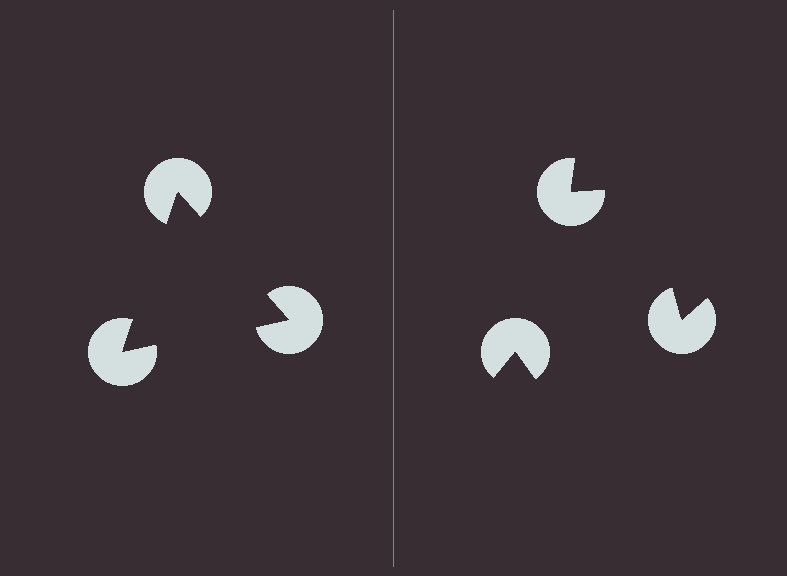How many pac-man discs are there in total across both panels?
6 — 3 on each side.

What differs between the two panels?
The pac-man discs are positioned identically on both sides; only the wedge orientations differ. On the left they align to a triangle; on the right they are misaligned.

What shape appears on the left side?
An illusory triangle.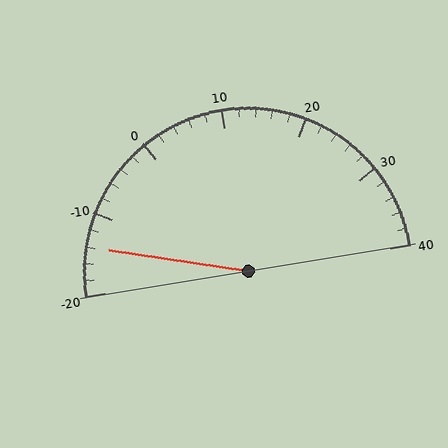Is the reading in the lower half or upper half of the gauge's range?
The reading is in the lower half of the range (-20 to 40).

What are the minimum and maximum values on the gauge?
The gauge ranges from -20 to 40.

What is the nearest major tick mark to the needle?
The nearest major tick mark is -10.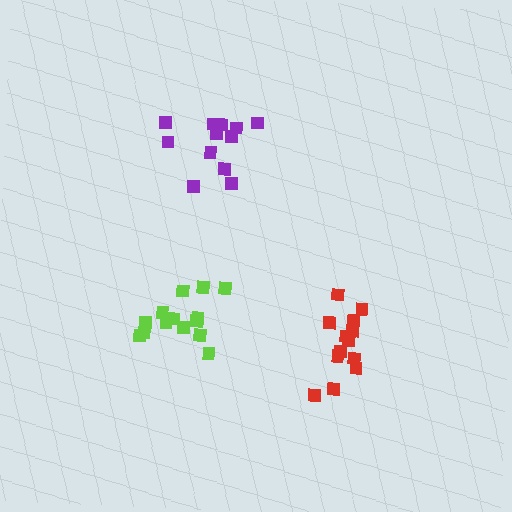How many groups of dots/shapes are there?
There are 3 groups.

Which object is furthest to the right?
The red cluster is rightmost.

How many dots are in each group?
Group 1: 13 dots, Group 2: 15 dots, Group 3: 12 dots (40 total).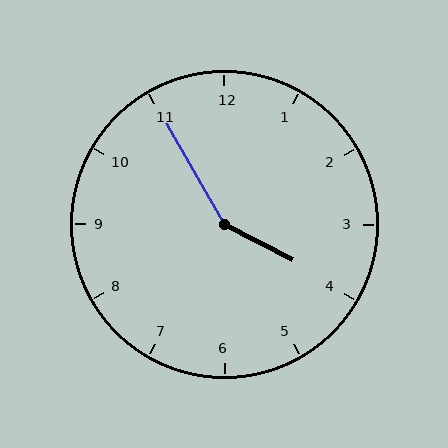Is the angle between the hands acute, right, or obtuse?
It is obtuse.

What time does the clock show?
3:55.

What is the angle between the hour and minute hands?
Approximately 148 degrees.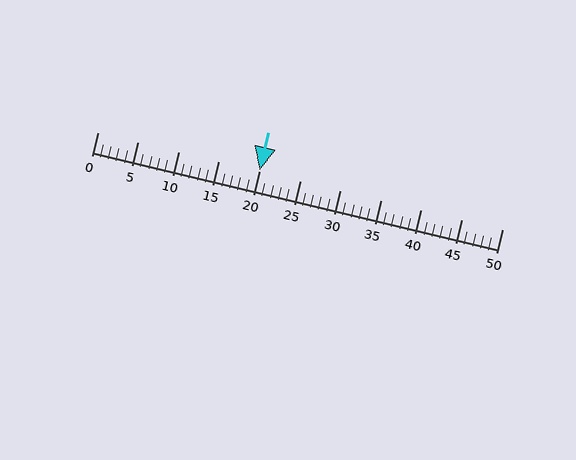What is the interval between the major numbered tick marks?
The major tick marks are spaced 5 units apart.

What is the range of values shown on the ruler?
The ruler shows values from 0 to 50.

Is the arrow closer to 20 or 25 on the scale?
The arrow is closer to 20.